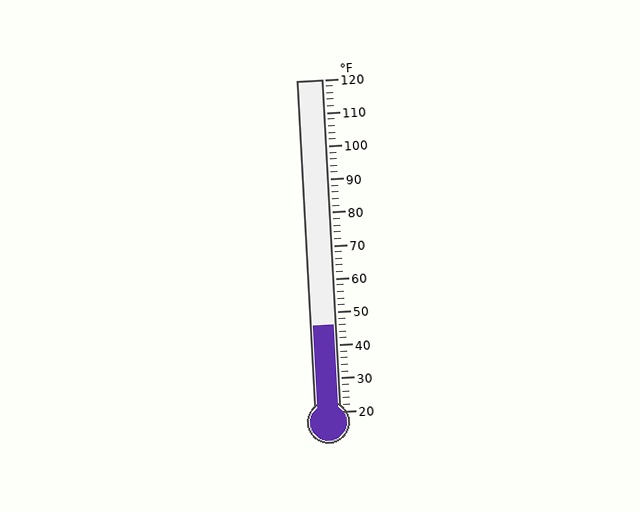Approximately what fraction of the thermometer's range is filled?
The thermometer is filled to approximately 25% of its range.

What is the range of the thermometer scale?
The thermometer scale ranges from 20°F to 120°F.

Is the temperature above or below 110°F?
The temperature is below 110°F.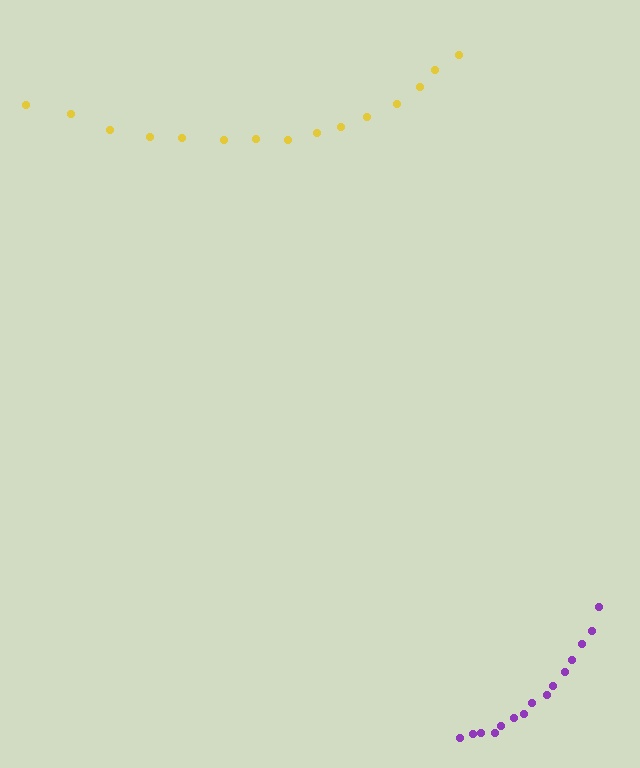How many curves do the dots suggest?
There are 2 distinct paths.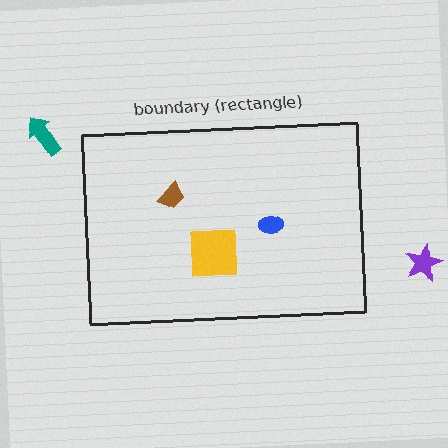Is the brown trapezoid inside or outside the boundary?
Inside.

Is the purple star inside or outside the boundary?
Outside.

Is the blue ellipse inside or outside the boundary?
Inside.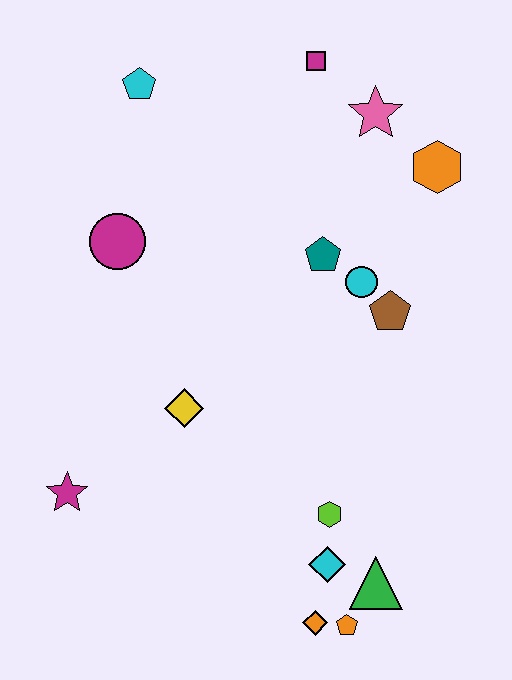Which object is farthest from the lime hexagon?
The cyan pentagon is farthest from the lime hexagon.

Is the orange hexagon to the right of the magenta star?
Yes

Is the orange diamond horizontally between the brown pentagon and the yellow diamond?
Yes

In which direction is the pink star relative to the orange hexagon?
The pink star is to the left of the orange hexagon.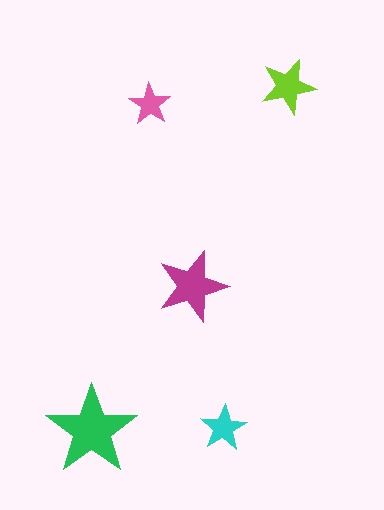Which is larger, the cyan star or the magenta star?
The magenta one.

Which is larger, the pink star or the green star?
The green one.